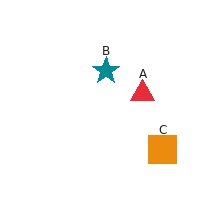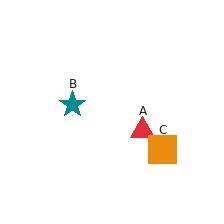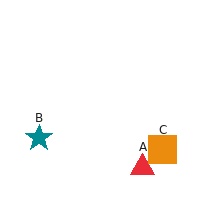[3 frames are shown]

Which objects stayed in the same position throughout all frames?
Orange square (object C) remained stationary.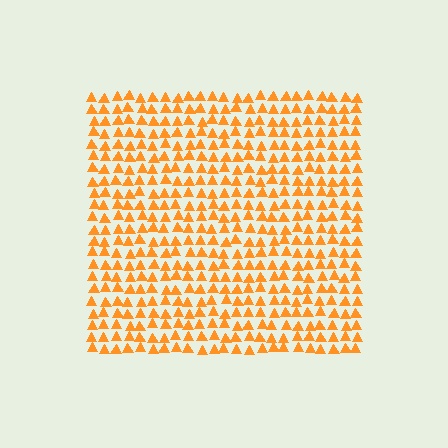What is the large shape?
The large shape is a square.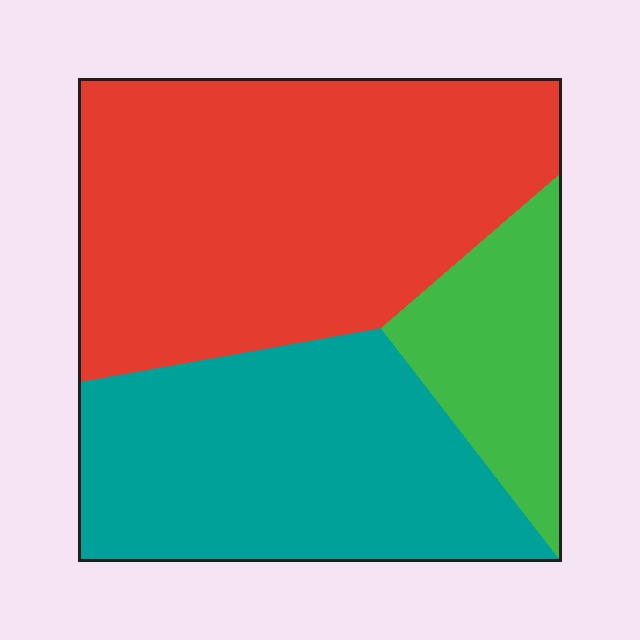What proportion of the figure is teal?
Teal takes up about three eighths (3/8) of the figure.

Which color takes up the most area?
Red, at roughly 50%.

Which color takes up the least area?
Green, at roughly 15%.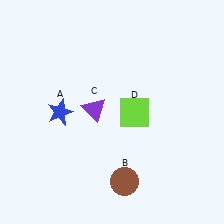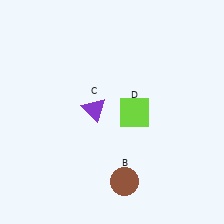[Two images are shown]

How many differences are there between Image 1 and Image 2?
There is 1 difference between the two images.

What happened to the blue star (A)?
The blue star (A) was removed in Image 2. It was in the bottom-left area of Image 1.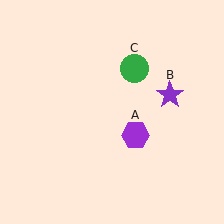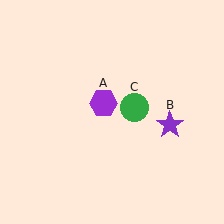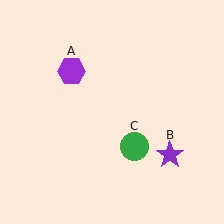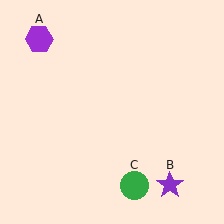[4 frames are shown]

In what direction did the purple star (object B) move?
The purple star (object B) moved down.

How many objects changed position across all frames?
3 objects changed position: purple hexagon (object A), purple star (object B), green circle (object C).